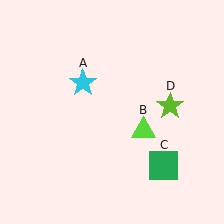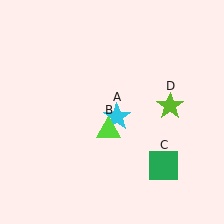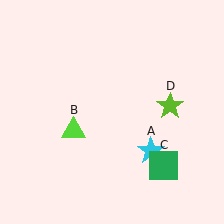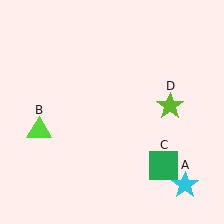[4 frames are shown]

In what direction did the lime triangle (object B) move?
The lime triangle (object B) moved left.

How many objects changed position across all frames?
2 objects changed position: cyan star (object A), lime triangle (object B).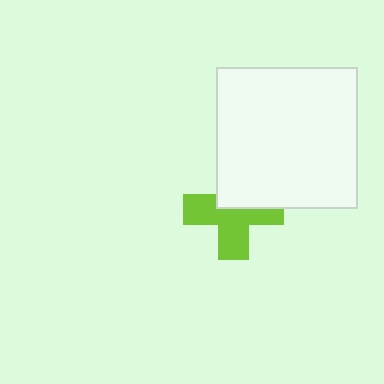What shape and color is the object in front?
The object in front is a white square.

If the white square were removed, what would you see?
You would see the complete lime cross.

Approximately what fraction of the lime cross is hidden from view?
Roughly 40% of the lime cross is hidden behind the white square.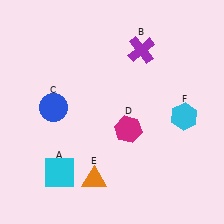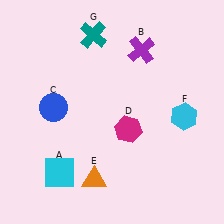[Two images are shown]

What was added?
A teal cross (G) was added in Image 2.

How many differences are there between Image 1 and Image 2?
There is 1 difference between the two images.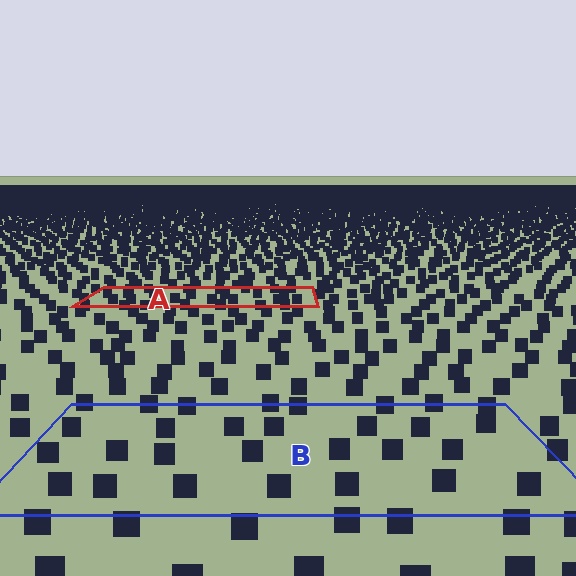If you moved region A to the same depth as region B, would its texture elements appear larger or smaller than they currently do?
They would appear larger. At a closer depth, the same texture elements are projected at a bigger on-screen size.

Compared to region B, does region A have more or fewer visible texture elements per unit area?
Region A has more texture elements per unit area — they are packed more densely because it is farther away.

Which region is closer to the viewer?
Region B is closer. The texture elements there are larger and more spread out.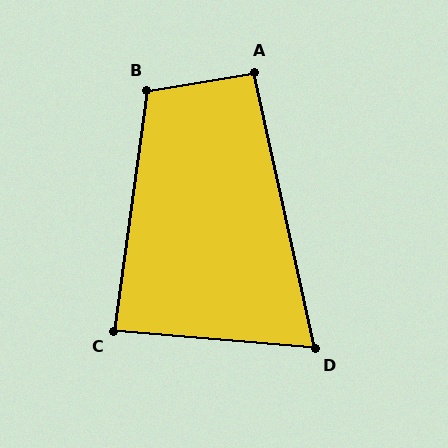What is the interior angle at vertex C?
Approximately 87 degrees (approximately right).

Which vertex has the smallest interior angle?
D, at approximately 73 degrees.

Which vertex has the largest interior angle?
B, at approximately 107 degrees.